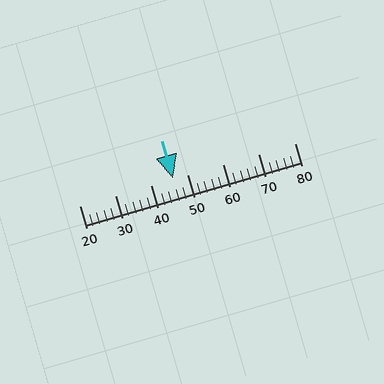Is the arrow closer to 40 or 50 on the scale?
The arrow is closer to 50.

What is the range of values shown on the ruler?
The ruler shows values from 20 to 80.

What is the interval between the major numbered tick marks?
The major tick marks are spaced 10 units apart.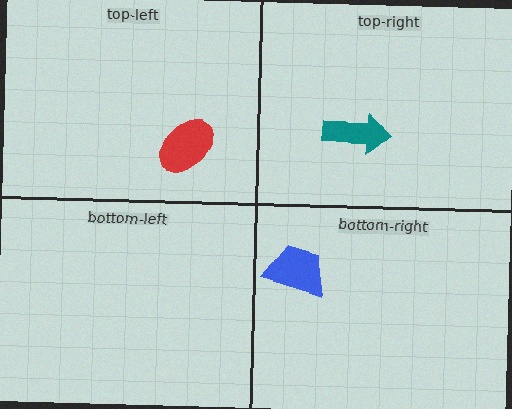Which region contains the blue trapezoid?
The bottom-right region.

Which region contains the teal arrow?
The top-right region.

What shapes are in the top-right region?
The teal arrow.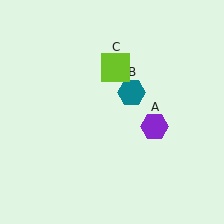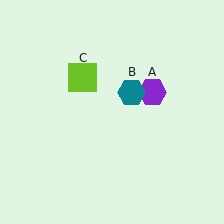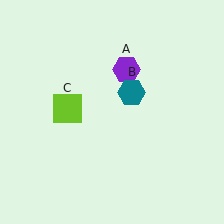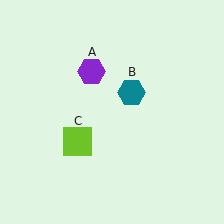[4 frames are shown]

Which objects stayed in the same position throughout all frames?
Teal hexagon (object B) remained stationary.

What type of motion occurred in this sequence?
The purple hexagon (object A), lime square (object C) rotated counterclockwise around the center of the scene.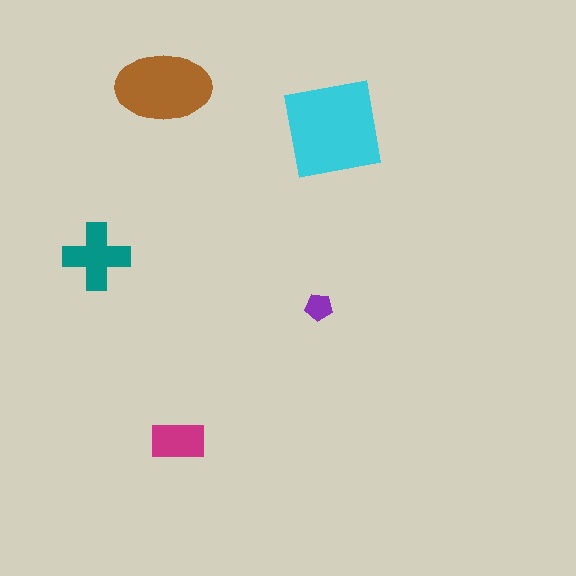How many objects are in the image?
There are 5 objects in the image.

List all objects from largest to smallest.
The cyan square, the brown ellipse, the teal cross, the magenta rectangle, the purple pentagon.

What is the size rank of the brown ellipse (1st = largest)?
2nd.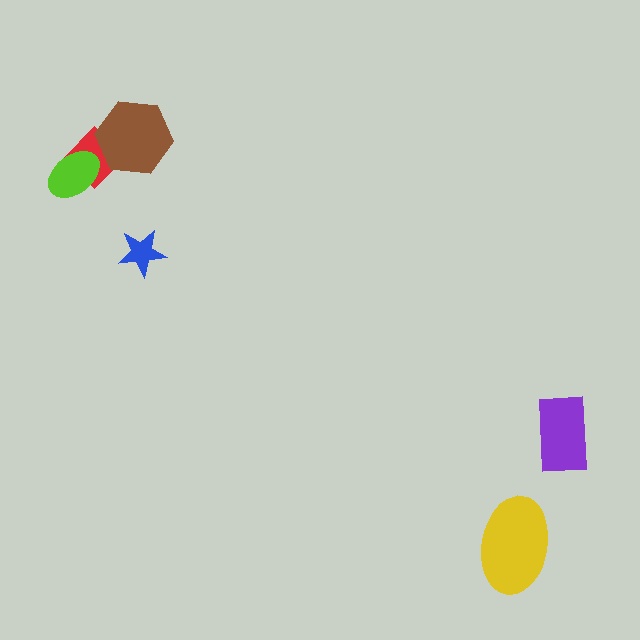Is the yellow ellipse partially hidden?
No, no other shape covers it.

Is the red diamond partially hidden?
Yes, it is partially covered by another shape.